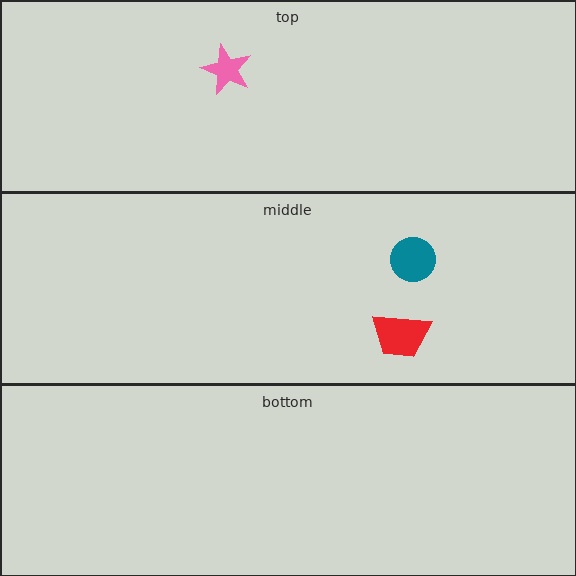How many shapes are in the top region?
1.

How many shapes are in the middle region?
2.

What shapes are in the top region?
The pink star.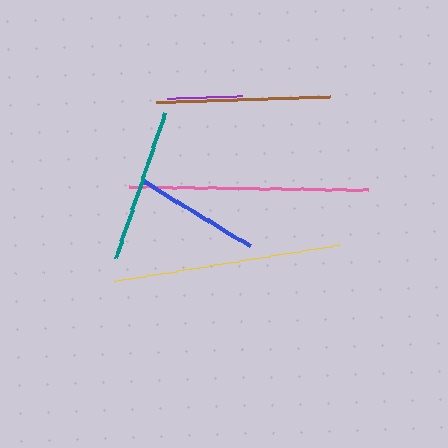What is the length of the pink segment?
The pink segment is approximately 239 pixels long.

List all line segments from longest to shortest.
From longest to shortest: pink, yellow, brown, teal, blue, purple.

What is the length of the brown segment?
The brown segment is approximately 174 pixels long.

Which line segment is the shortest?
The purple line is the shortest at approximately 75 pixels.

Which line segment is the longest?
The pink line is the longest at approximately 239 pixels.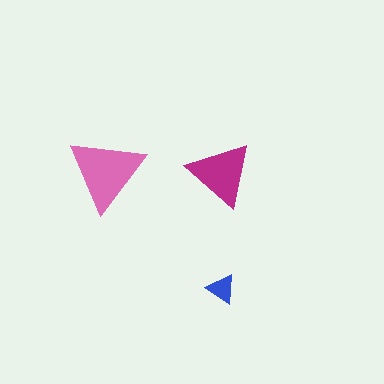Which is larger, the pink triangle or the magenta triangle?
The pink one.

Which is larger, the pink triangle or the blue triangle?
The pink one.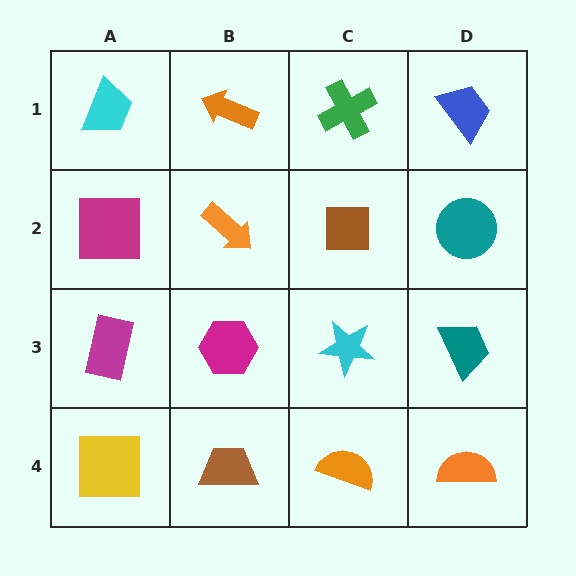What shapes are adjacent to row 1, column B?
An orange arrow (row 2, column B), a cyan trapezoid (row 1, column A), a green cross (row 1, column C).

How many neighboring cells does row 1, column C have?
3.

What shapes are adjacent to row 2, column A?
A cyan trapezoid (row 1, column A), a magenta rectangle (row 3, column A), an orange arrow (row 2, column B).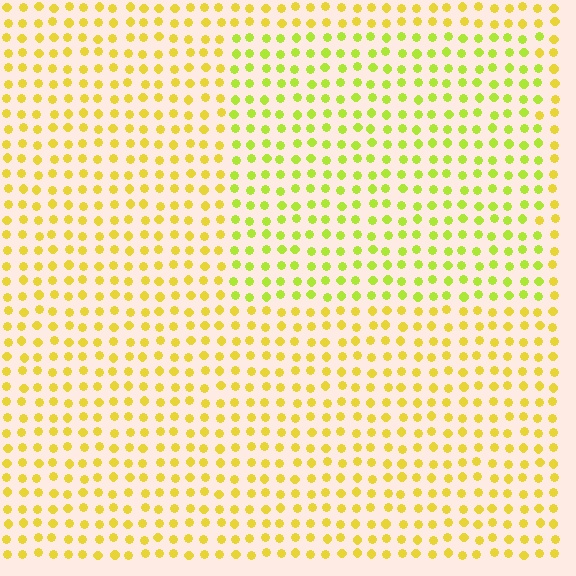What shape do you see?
I see a rectangle.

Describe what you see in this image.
The image is filled with small yellow elements in a uniform arrangement. A rectangle-shaped region is visible where the elements are tinted to a slightly different hue, forming a subtle color boundary.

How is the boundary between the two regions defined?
The boundary is defined purely by a slight shift in hue (about 27 degrees). Spacing, size, and orientation are identical on both sides.